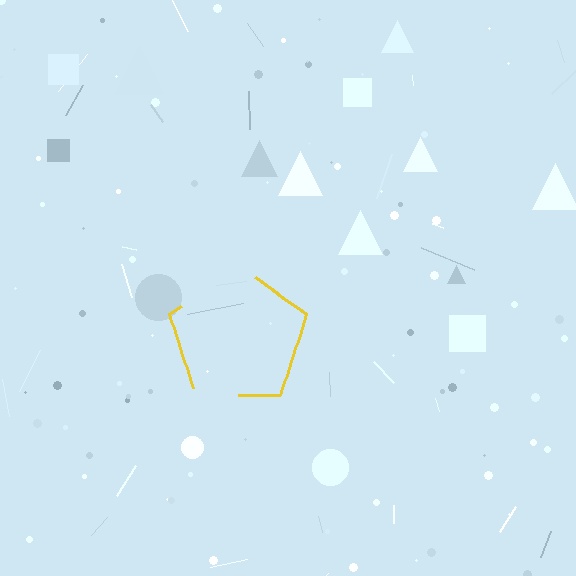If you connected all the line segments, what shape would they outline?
They would outline a pentagon.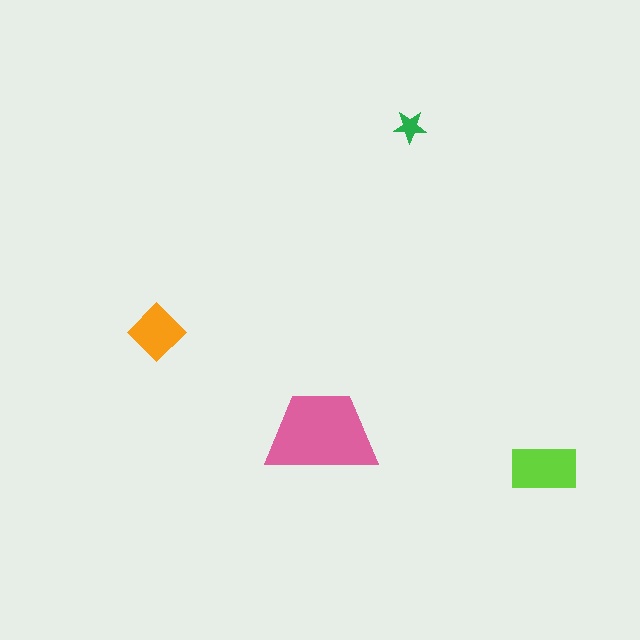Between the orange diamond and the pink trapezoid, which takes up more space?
The pink trapezoid.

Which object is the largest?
The pink trapezoid.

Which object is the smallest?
The green star.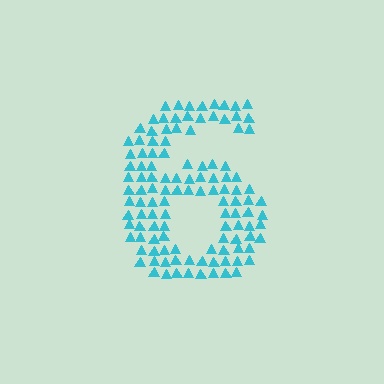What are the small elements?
The small elements are triangles.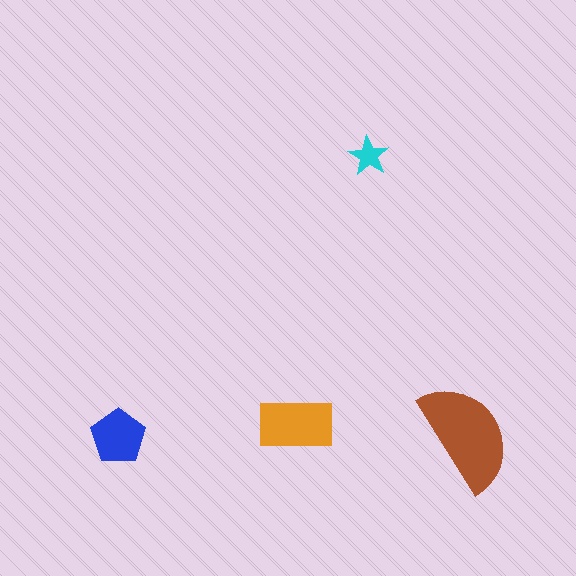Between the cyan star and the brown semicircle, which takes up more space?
The brown semicircle.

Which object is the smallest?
The cyan star.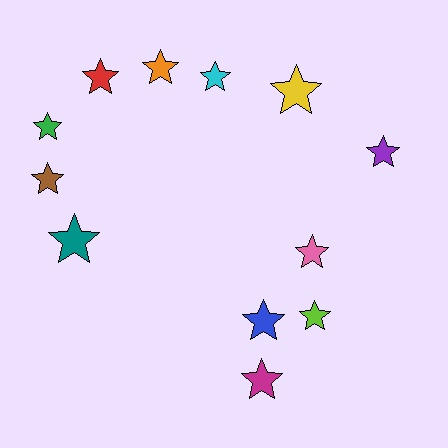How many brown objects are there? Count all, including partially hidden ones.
There is 1 brown object.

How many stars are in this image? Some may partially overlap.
There are 12 stars.